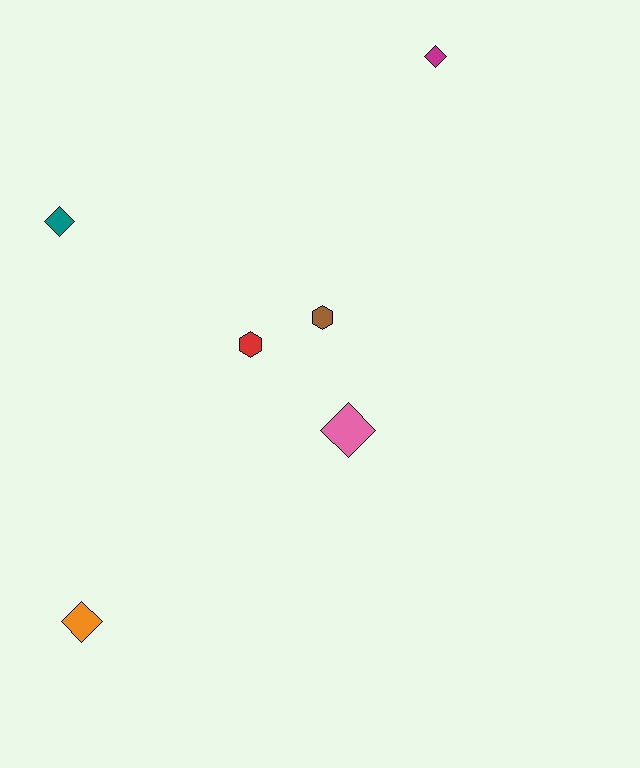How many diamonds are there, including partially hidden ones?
There are 4 diamonds.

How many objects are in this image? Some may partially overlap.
There are 6 objects.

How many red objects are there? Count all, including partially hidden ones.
There is 1 red object.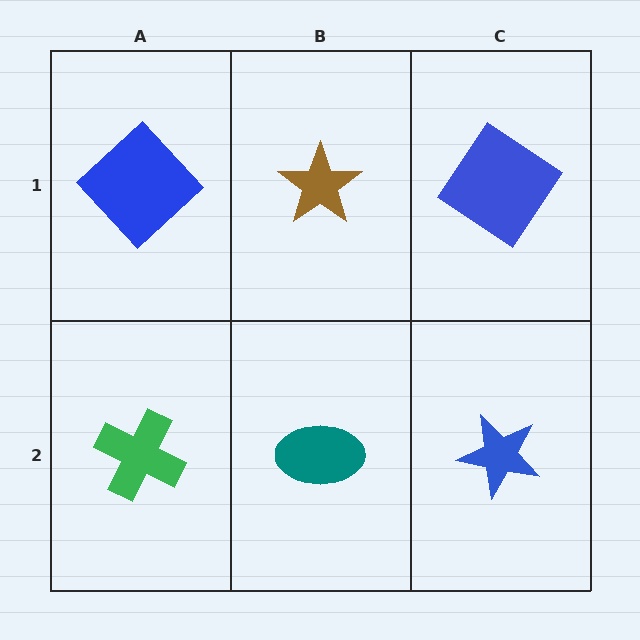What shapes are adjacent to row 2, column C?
A blue diamond (row 1, column C), a teal ellipse (row 2, column B).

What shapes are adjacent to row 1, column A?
A green cross (row 2, column A), a brown star (row 1, column B).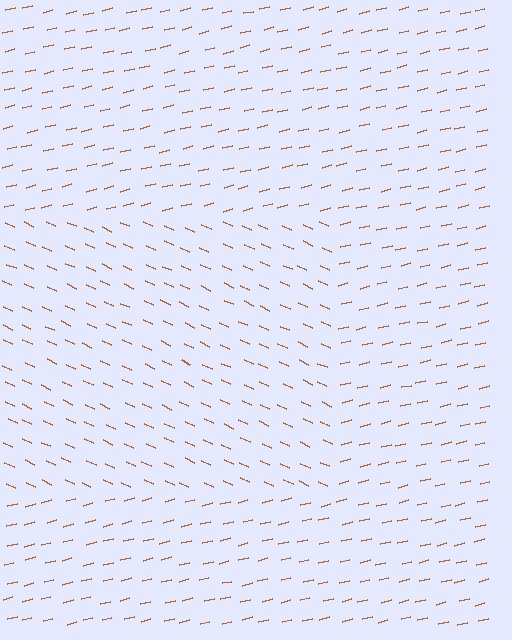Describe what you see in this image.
The image is filled with small brown line segments. A rectangle region in the image has lines oriented differently from the surrounding lines, creating a visible texture boundary.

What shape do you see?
I see a rectangle.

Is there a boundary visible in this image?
Yes, there is a texture boundary formed by a change in line orientation.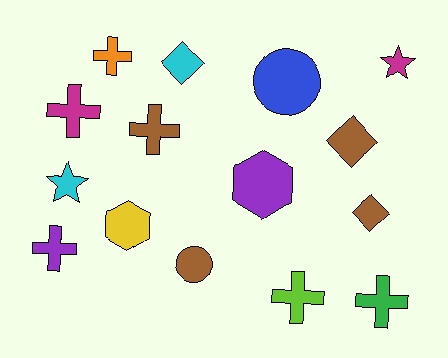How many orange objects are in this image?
There is 1 orange object.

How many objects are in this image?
There are 15 objects.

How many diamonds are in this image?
There are 3 diamonds.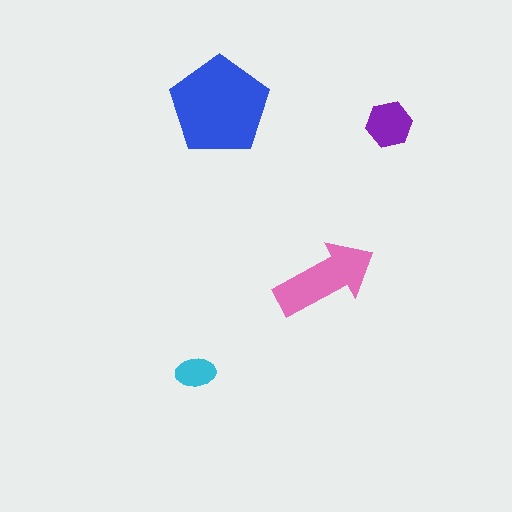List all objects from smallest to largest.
The cyan ellipse, the purple hexagon, the pink arrow, the blue pentagon.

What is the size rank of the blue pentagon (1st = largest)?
1st.